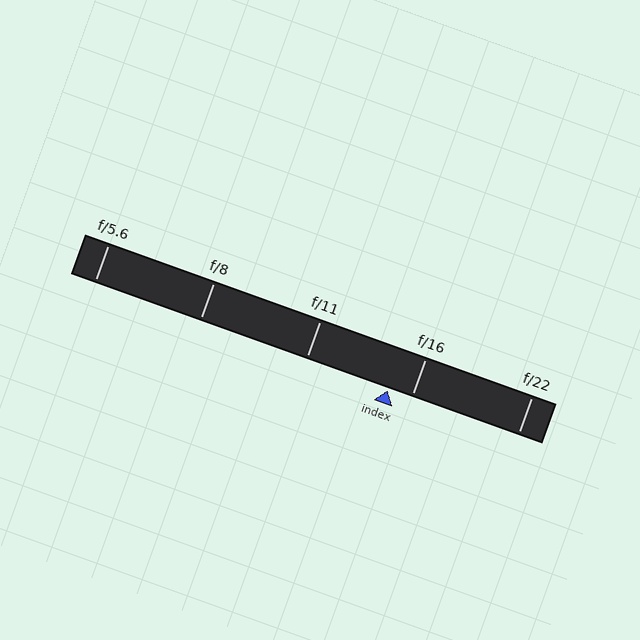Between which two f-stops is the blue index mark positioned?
The index mark is between f/11 and f/16.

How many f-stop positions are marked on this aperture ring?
There are 5 f-stop positions marked.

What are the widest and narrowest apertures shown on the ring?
The widest aperture shown is f/5.6 and the narrowest is f/22.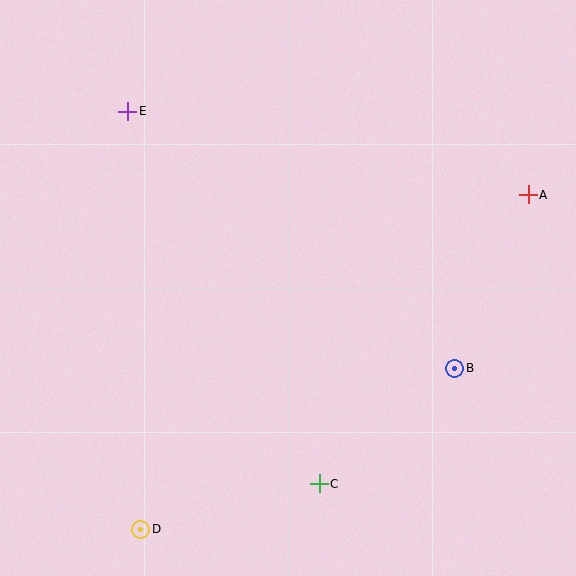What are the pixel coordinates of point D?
Point D is at (141, 529).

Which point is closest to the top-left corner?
Point E is closest to the top-left corner.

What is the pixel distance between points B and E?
The distance between B and E is 416 pixels.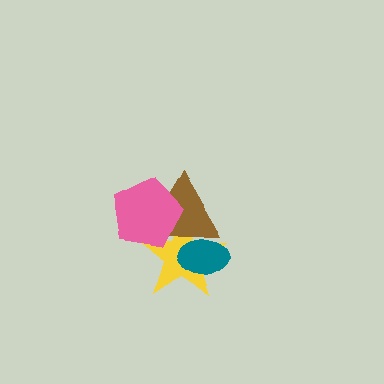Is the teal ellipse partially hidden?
No, no other shape covers it.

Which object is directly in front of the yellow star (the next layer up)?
The brown triangle is directly in front of the yellow star.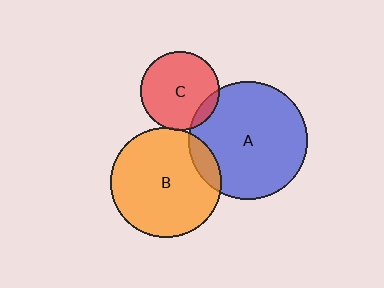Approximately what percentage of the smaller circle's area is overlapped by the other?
Approximately 5%.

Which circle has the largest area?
Circle A (blue).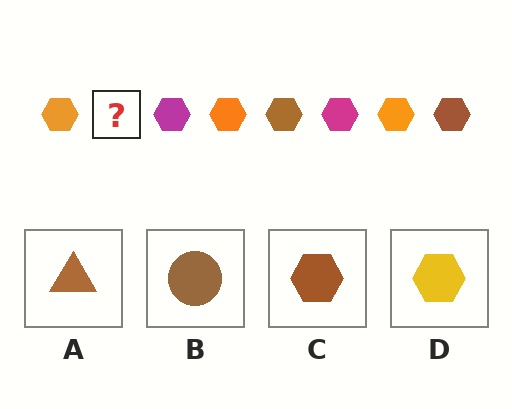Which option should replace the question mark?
Option C.